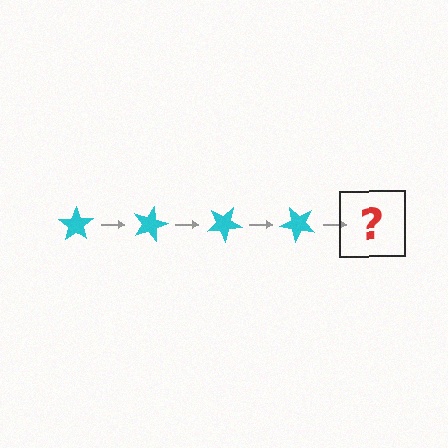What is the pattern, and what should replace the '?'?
The pattern is that the star rotates 15 degrees each step. The '?' should be a cyan star rotated 60 degrees.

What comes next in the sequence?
The next element should be a cyan star rotated 60 degrees.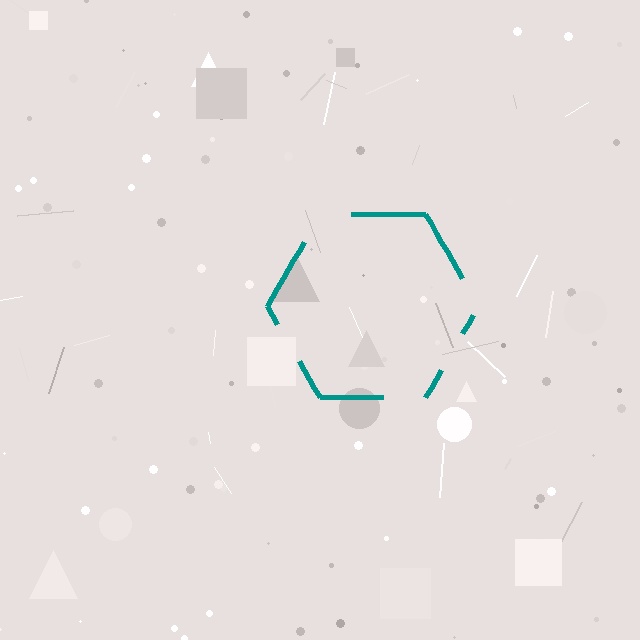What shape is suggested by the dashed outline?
The dashed outline suggests a hexagon.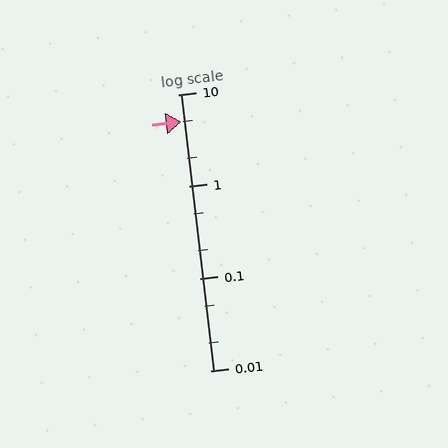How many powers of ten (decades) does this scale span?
The scale spans 3 decades, from 0.01 to 10.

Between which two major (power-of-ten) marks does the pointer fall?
The pointer is between 1 and 10.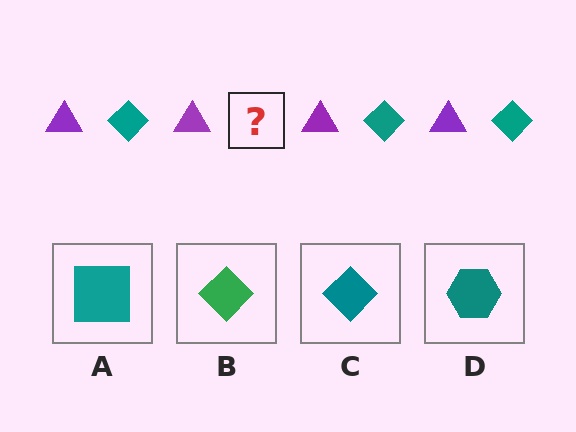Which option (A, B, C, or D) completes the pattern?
C.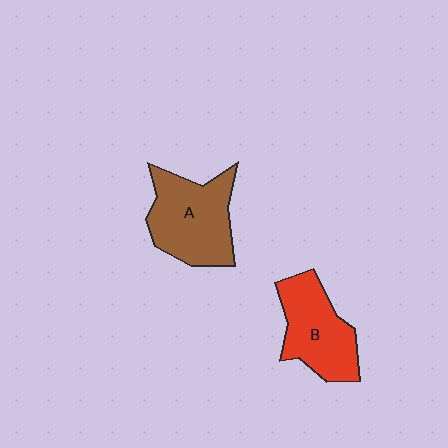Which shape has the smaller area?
Shape B (red).